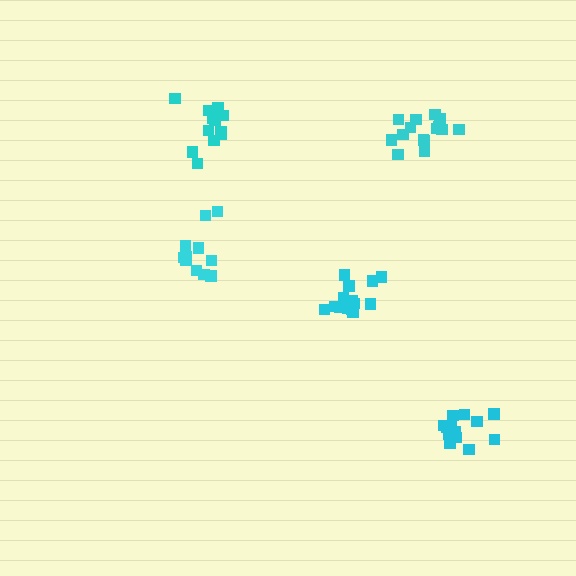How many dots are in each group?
Group 1: 11 dots, Group 2: 15 dots, Group 3: 14 dots, Group 4: 13 dots, Group 5: 14 dots (67 total).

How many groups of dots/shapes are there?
There are 5 groups.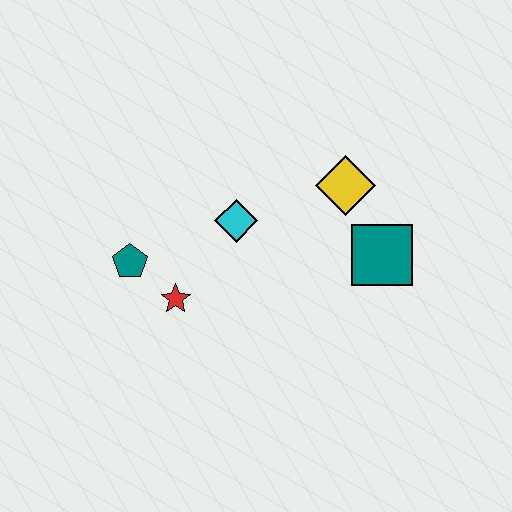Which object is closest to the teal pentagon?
The red star is closest to the teal pentagon.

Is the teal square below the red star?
No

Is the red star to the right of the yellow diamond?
No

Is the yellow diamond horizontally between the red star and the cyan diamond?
No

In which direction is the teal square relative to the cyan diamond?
The teal square is to the right of the cyan diamond.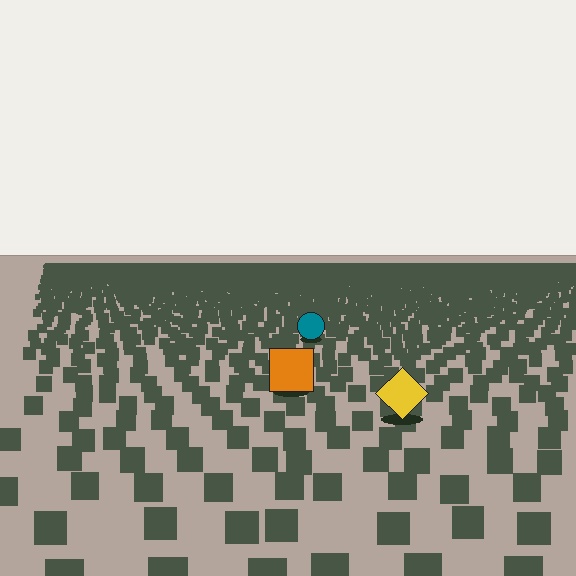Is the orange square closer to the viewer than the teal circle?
Yes. The orange square is closer — you can tell from the texture gradient: the ground texture is coarser near it.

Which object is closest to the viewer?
The yellow diamond is closest. The texture marks near it are larger and more spread out.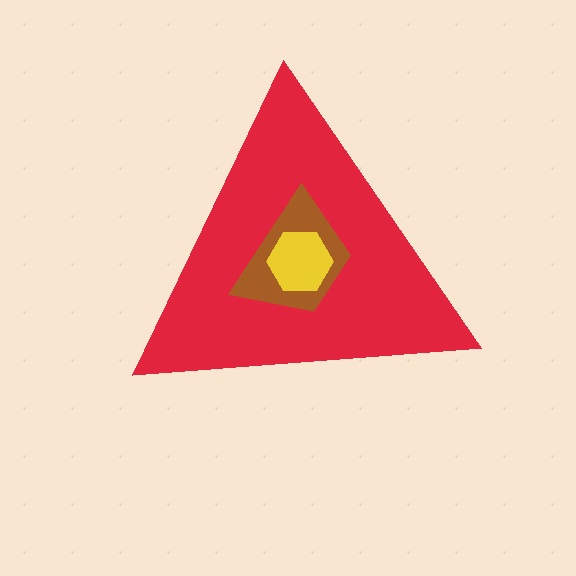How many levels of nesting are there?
3.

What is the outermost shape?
The red triangle.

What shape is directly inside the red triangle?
The brown trapezoid.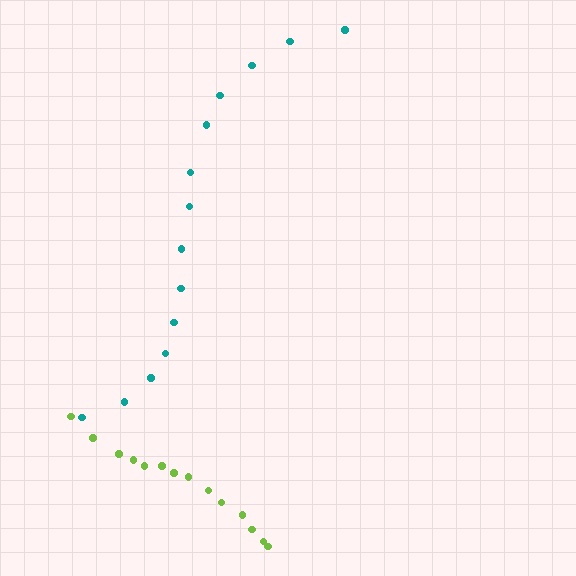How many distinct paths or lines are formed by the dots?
There are 2 distinct paths.